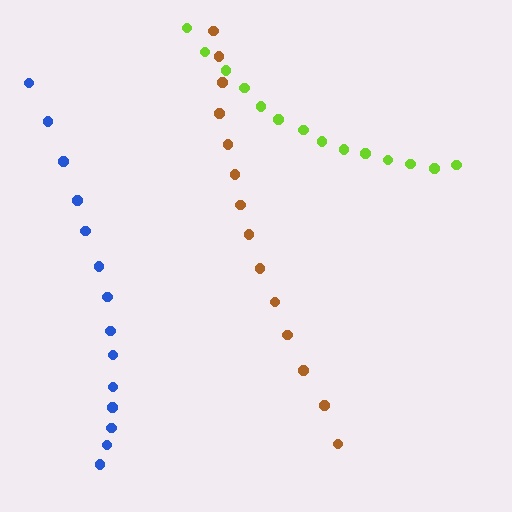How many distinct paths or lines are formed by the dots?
There are 3 distinct paths.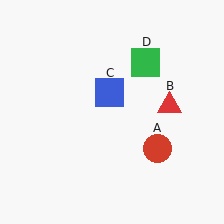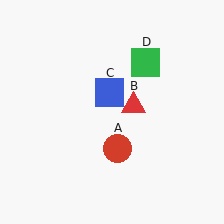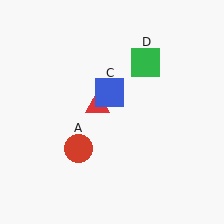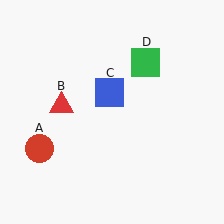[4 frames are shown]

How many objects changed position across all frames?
2 objects changed position: red circle (object A), red triangle (object B).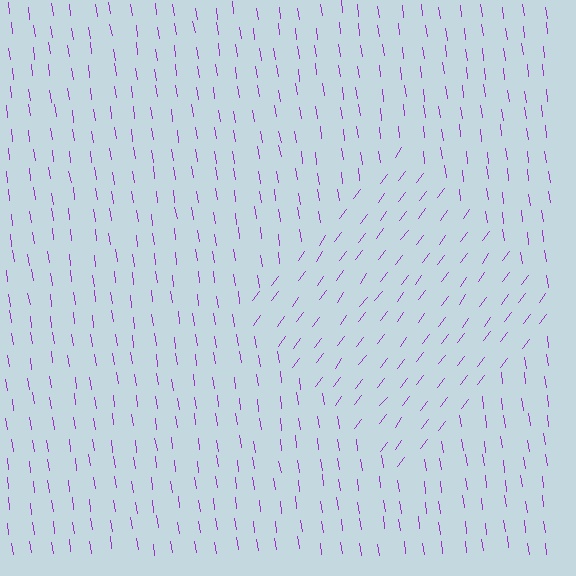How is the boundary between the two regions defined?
The boundary is defined purely by a change in line orientation (approximately 45 degrees difference). All lines are the same color and thickness.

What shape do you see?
I see a diamond.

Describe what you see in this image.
The image is filled with small purple line segments. A diamond region in the image has lines oriented differently from the surrounding lines, creating a visible texture boundary.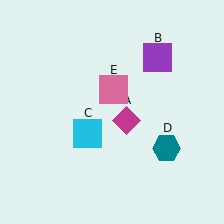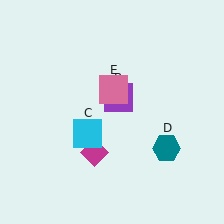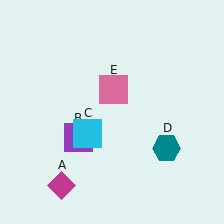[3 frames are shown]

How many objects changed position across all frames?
2 objects changed position: magenta diamond (object A), purple square (object B).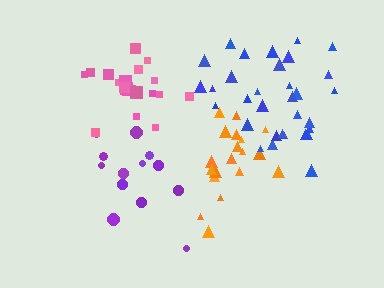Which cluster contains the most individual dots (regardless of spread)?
Blue (33).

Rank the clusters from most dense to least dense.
pink, orange, blue, purple.